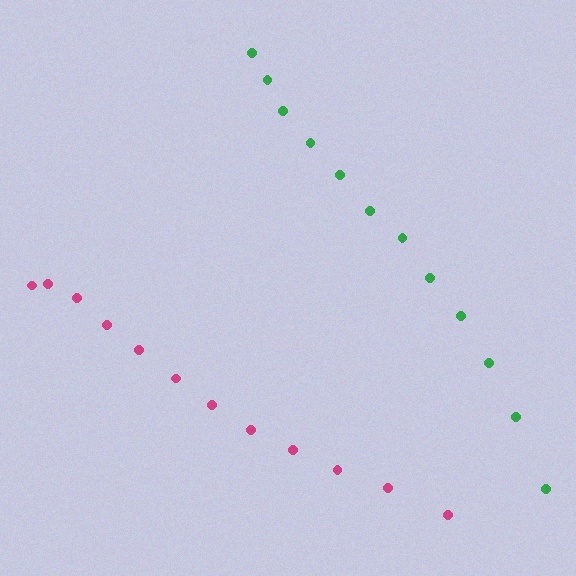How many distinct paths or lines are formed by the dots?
There are 2 distinct paths.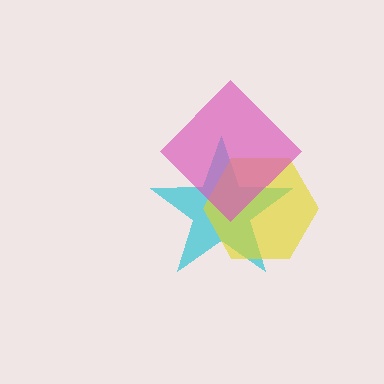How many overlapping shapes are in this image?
There are 3 overlapping shapes in the image.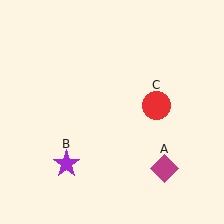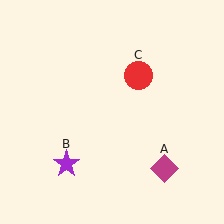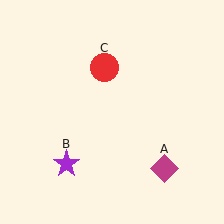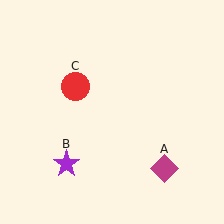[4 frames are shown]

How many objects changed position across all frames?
1 object changed position: red circle (object C).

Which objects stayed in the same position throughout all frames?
Magenta diamond (object A) and purple star (object B) remained stationary.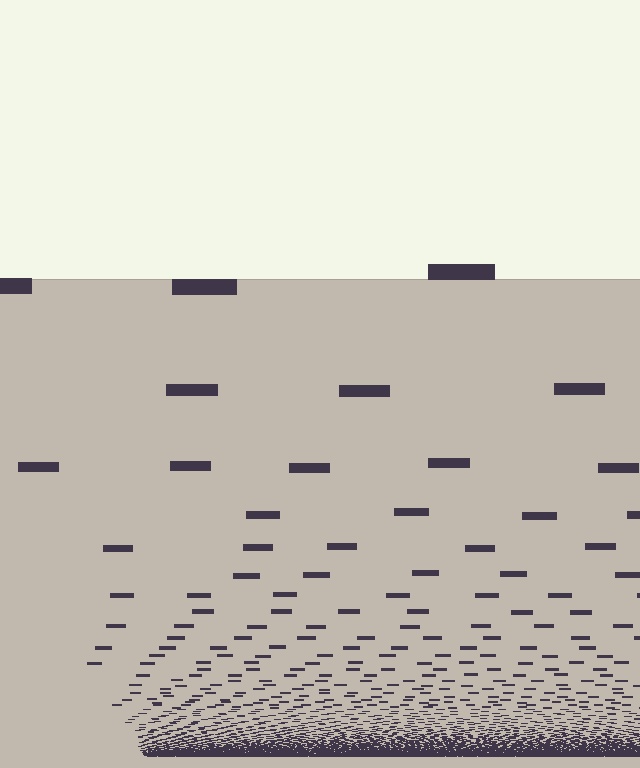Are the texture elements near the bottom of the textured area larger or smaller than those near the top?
Smaller. The gradient is inverted — elements near the bottom are smaller and denser.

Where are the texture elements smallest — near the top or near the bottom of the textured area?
Near the bottom.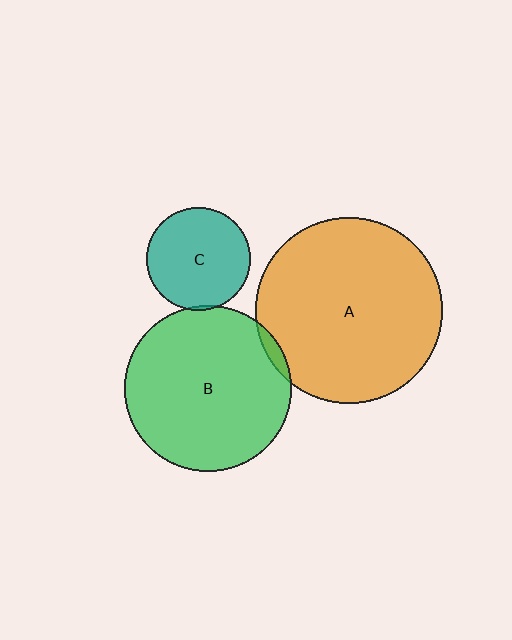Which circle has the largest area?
Circle A (orange).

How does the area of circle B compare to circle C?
Approximately 2.6 times.